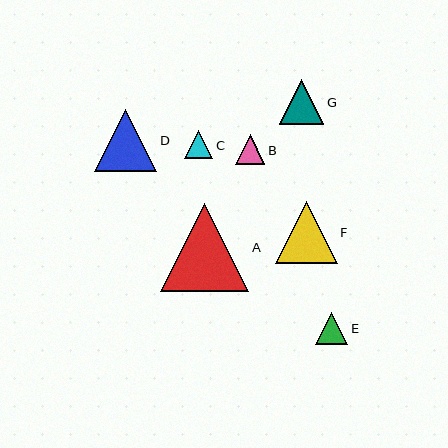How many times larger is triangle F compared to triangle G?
Triangle F is approximately 1.4 times the size of triangle G.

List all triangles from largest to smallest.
From largest to smallest: A, D, F, G, E, B, C.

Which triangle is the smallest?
Triangle C is the smallest with a size of approximately 28 pixels.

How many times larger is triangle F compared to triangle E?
Triangle F is approximately 1.9 times the size of triangle E.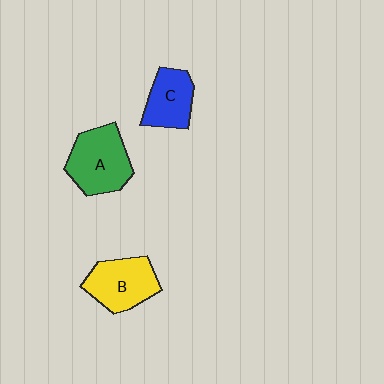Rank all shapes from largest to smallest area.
From largest to smallest: A (green), B (yellow), C (blue).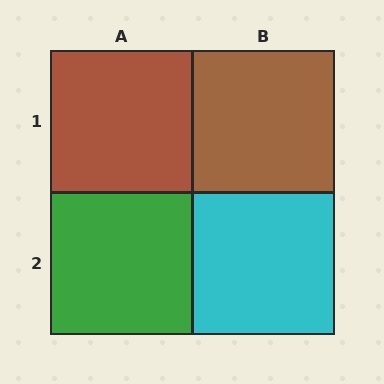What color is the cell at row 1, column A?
Brown.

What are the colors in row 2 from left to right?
Green, cyan.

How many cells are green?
1 cell is green.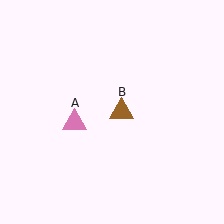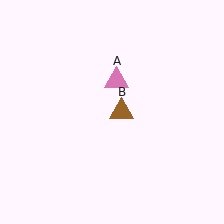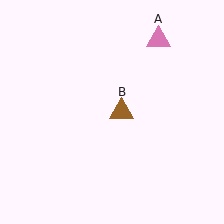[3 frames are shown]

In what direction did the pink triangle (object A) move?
The pink triangle (object A) moved up and to the right.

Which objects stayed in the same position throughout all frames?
Brown triangle (object B) remained stationary.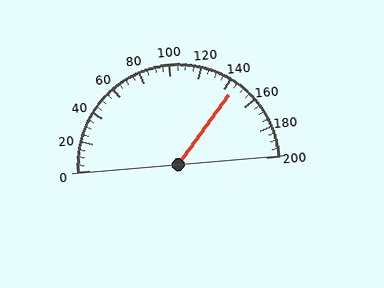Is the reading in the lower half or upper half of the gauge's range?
The reading is in the upper half of the range (0 to 200).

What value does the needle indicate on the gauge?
The needle indicates approximately 145.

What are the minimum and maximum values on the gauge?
The gauge ranges from 0 to 200.